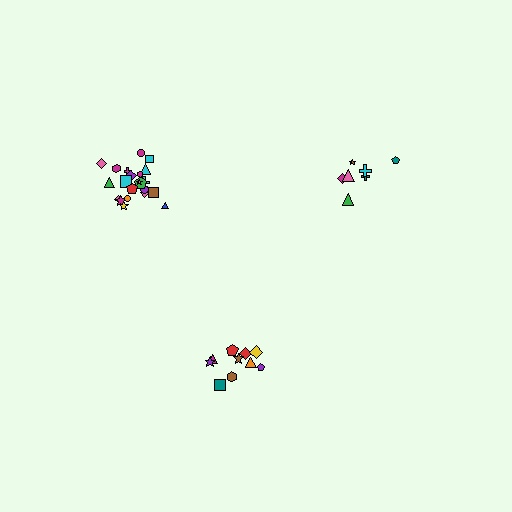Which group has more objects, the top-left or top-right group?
The top-left group.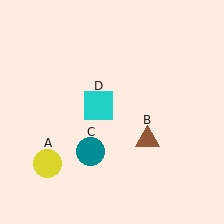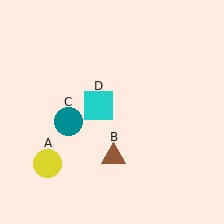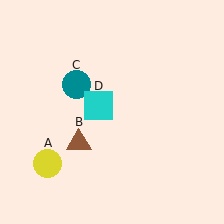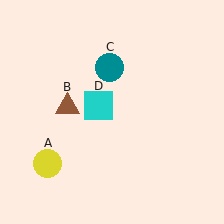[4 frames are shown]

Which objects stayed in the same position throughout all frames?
Yellow circle (object A) and cyan square (object D) remained stationary.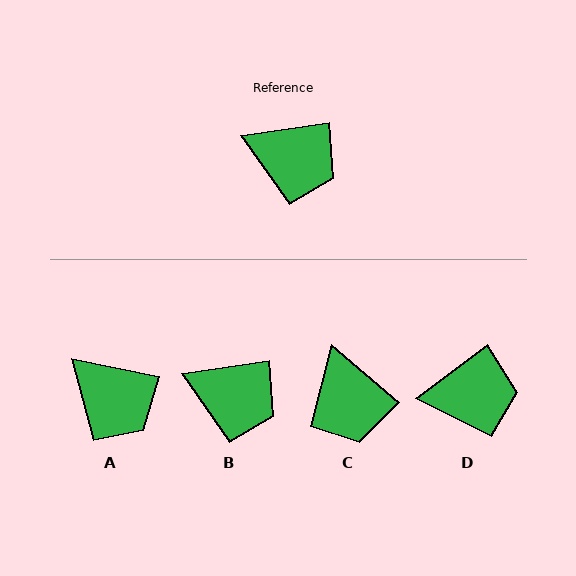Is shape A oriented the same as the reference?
No, it is off by about 20 degrees.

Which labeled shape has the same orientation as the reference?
B.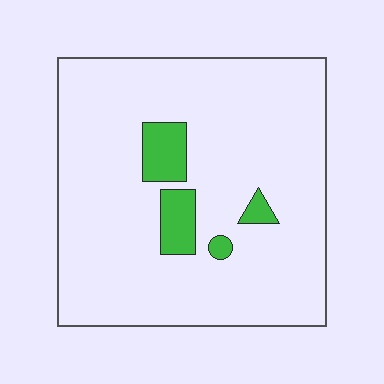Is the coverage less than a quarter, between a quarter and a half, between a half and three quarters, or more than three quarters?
Less than a quarter.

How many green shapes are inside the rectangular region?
4.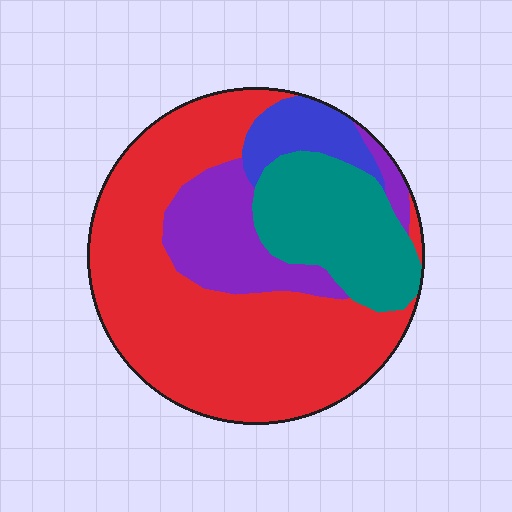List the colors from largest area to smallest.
From largest to smallest: red, teal, purple, blue.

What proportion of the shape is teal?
Teal takes up between a sixth and a third of the shape.